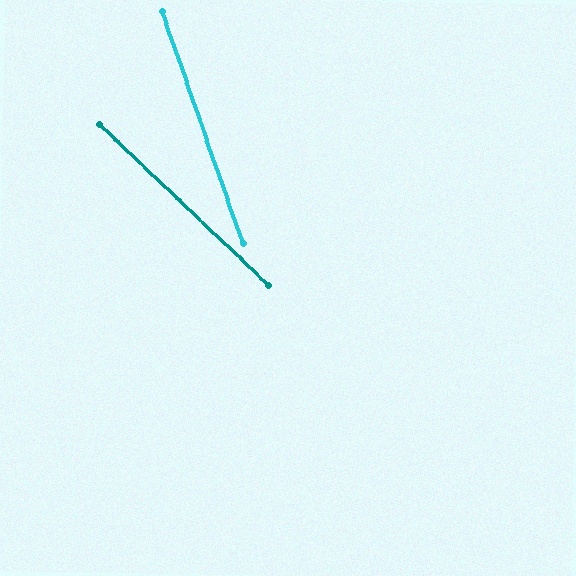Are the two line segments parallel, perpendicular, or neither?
Neither parallel nor perpendicular — they differ by about 27°.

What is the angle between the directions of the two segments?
Approximately 27 degrees.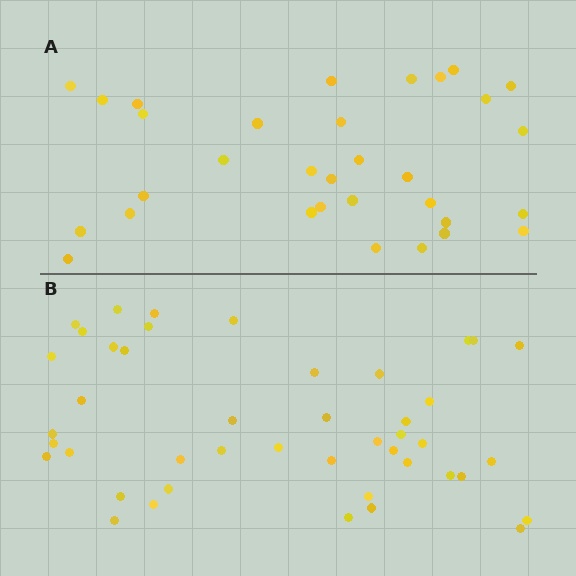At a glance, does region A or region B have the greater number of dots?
Region B (the bottom region) has more dots.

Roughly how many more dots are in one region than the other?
Region B has roughly 12 or so more dots than region A.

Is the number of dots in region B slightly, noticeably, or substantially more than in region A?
Region B has noticeably more, but not dramatically so. The ratio is roughly 1.4 to 1.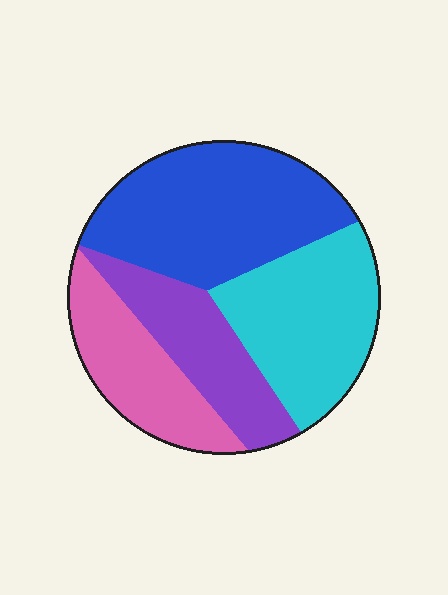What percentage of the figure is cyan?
Cyan takes up about one quarter (1/4) of the figure.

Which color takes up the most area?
Blue, at roughly 35%.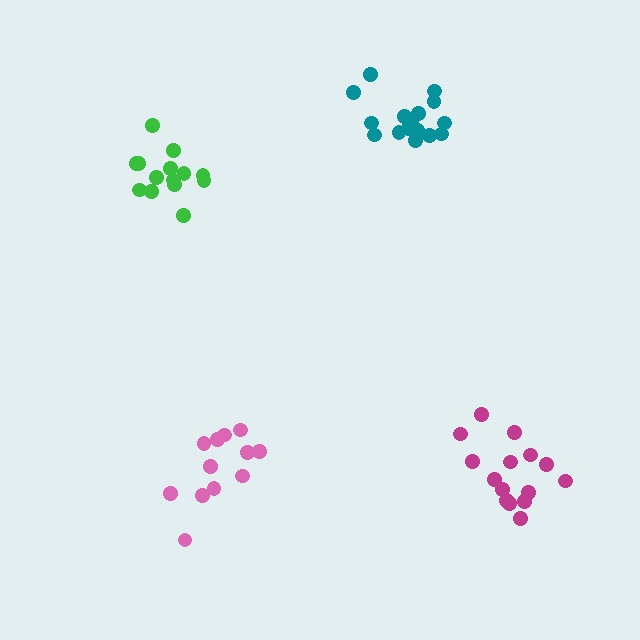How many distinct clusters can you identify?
There are 4 distinct clusters.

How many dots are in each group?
Group 1: 12 dots, Group 2: 14 dots, Group 3: 16 dots, Group 4: 15 dots (57 total).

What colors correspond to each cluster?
The clusters are colored: pink, green, teal, magenta.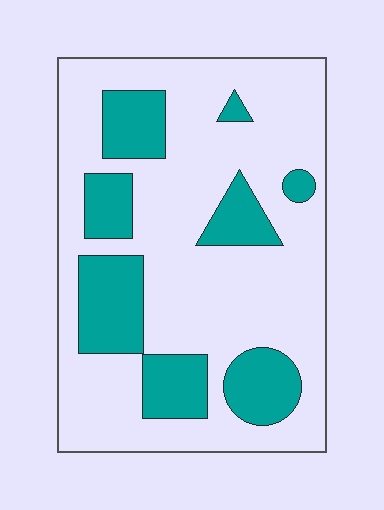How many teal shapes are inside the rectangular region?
8.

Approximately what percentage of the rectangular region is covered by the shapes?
Approximately 25%.